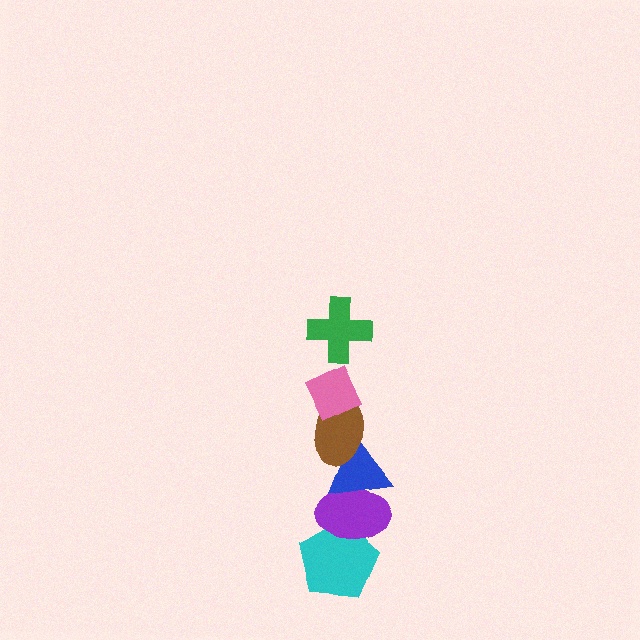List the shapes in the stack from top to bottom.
From top to bottom: the green cross, the pink diamond, the brown ellipse, the blue triangle, the purple ellipse, the cyan pentagon.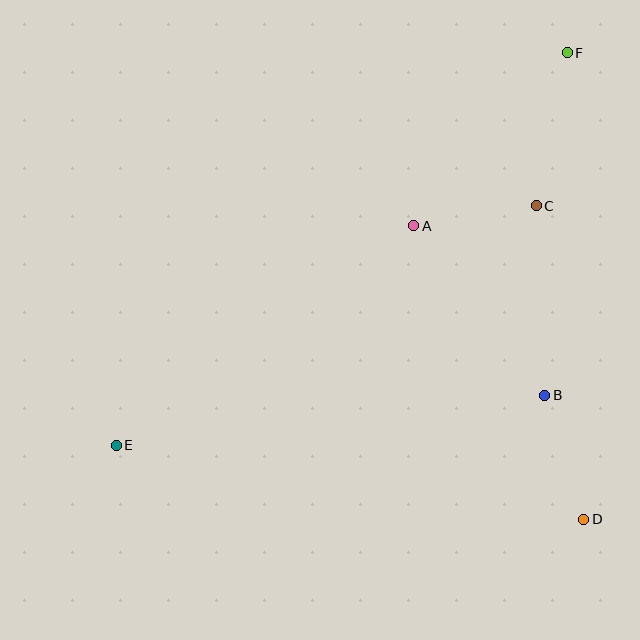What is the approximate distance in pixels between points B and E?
The distance between B and E is approximately 431 pixels.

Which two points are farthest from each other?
Points E and F are farthest from each other.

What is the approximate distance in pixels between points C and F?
The distance between C and F is approximately 156 pixels.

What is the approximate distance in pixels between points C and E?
The distance between C and E is approximately 484 pixels.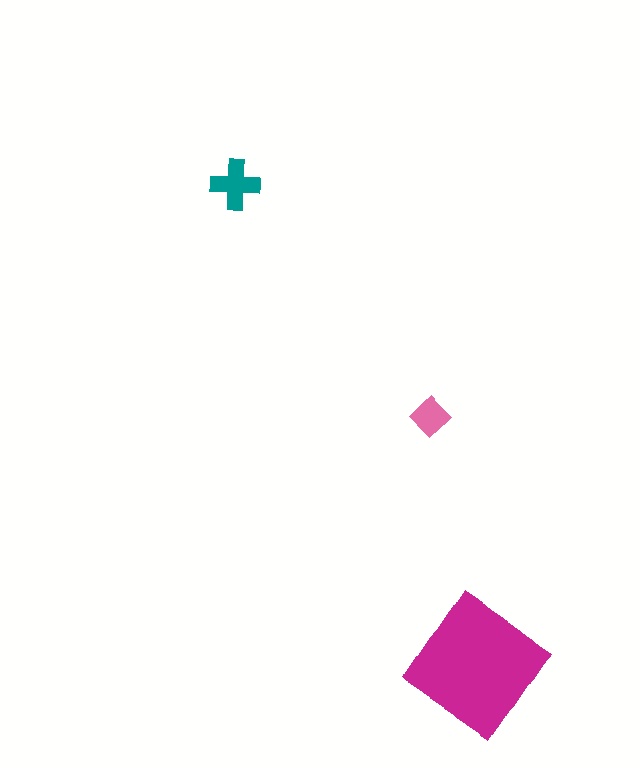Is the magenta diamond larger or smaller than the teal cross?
Larger.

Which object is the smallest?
The pink diamond.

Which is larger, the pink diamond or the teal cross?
The teal cross.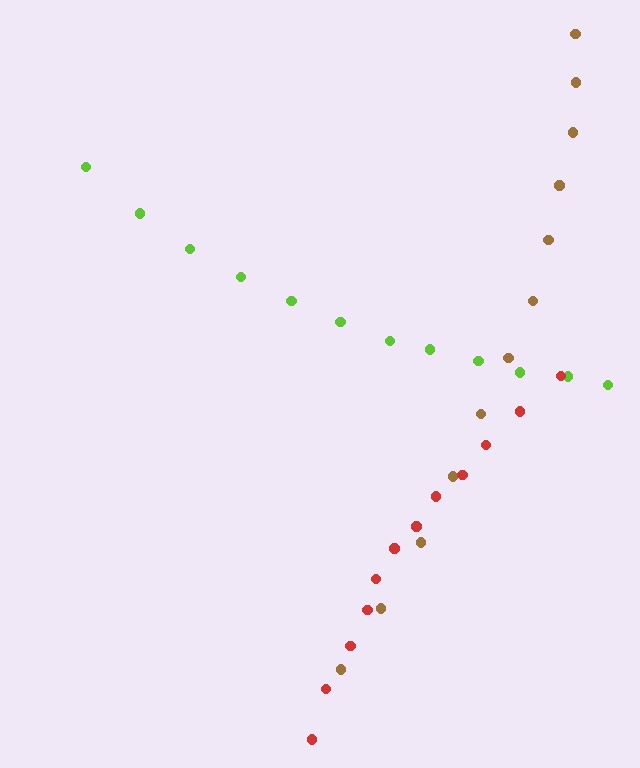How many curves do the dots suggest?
There are 3 distinct paths.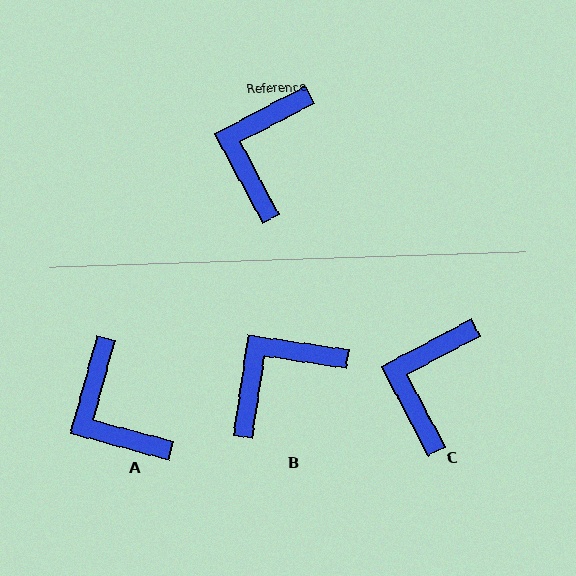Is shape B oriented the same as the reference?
No, it is off by about 36 degrees.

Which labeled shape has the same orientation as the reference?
C.